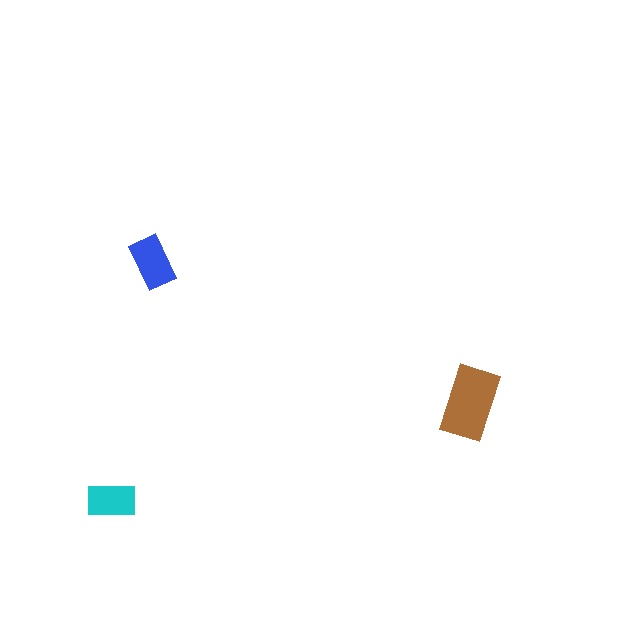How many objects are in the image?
There are 3 objects in the image.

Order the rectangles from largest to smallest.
the brown one, the blue one, the cyan one.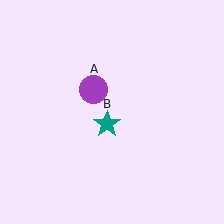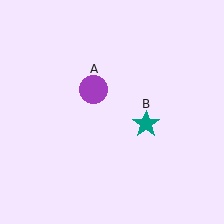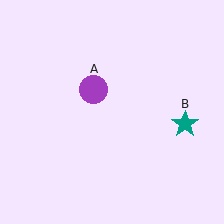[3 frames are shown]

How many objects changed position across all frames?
1 object changed position: teal star (object B).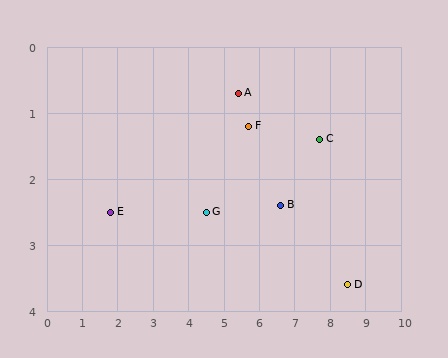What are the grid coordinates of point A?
Point A is at approximately (5.4, 0.7).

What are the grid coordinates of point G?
Point G is at approximately (4.5, 2.5).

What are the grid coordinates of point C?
Point C is at approximately (7.7, 1.4).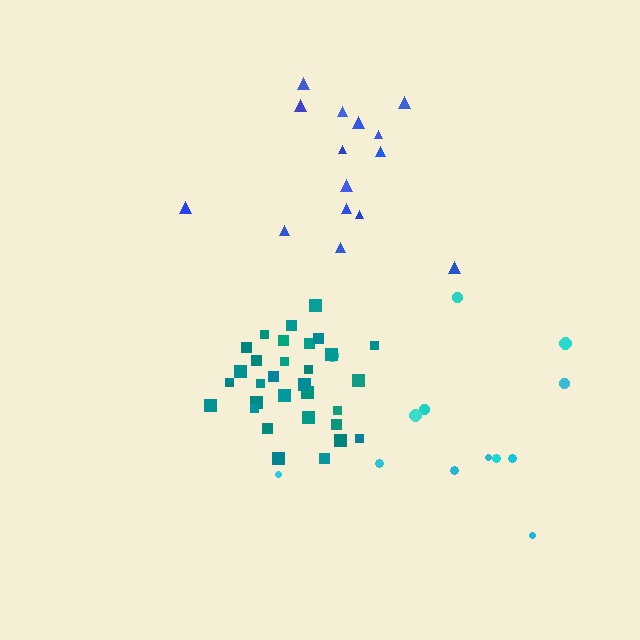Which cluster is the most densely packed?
Teal.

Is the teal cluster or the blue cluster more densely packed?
Teal.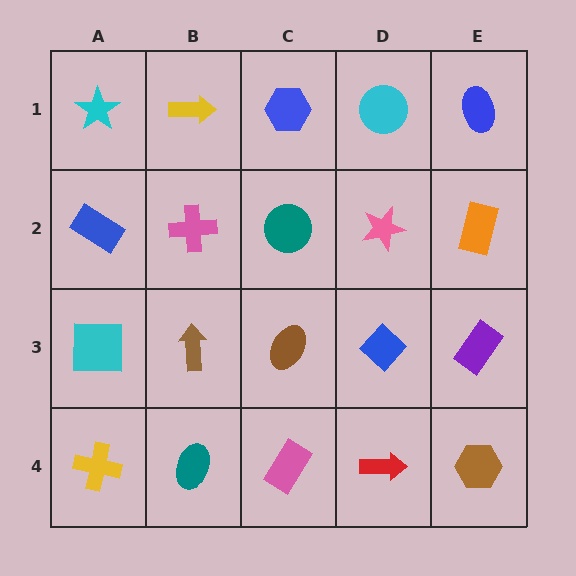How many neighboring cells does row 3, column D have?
4.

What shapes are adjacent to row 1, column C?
A teal circle (row 2, column C), a yellow arrow (row 1, column B), a cyan circle (row 1, column D).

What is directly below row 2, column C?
A brown ellipse.